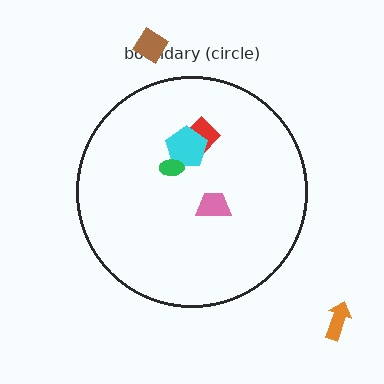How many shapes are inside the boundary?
4 inside, 2 outside.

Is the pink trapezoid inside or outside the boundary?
Inside.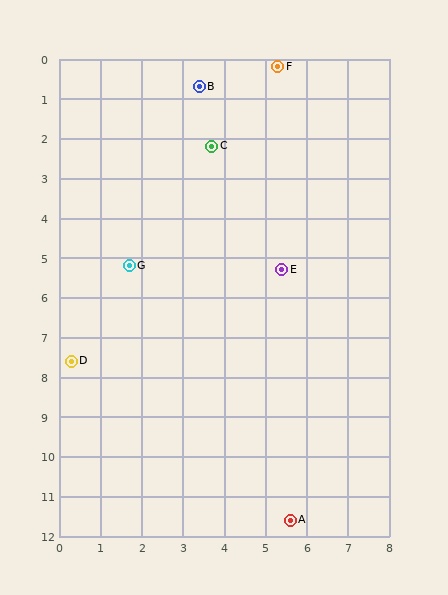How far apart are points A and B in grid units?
Points A and B are about 11.1 grid units apart.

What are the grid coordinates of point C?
Point C is at approximately (3.7, 2.2).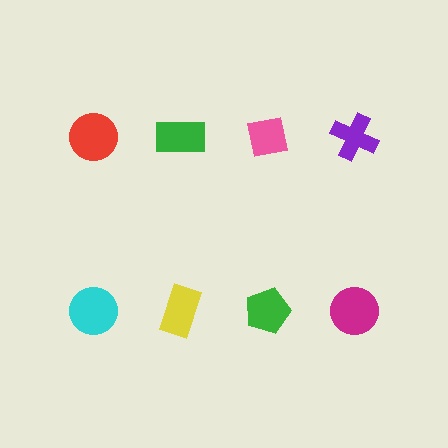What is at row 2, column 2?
A yellow rectangle.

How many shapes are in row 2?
4 shapes.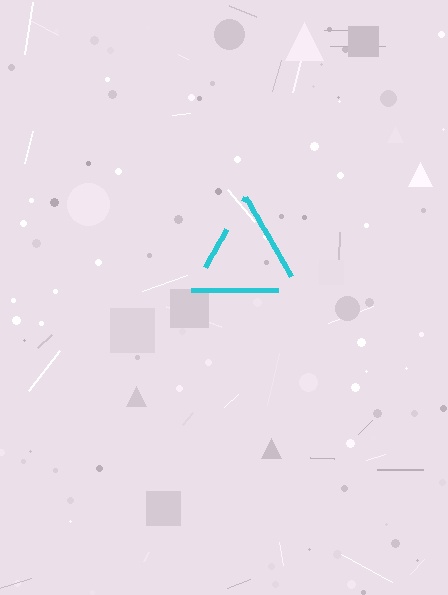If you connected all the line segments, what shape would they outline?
They would outline a triangle.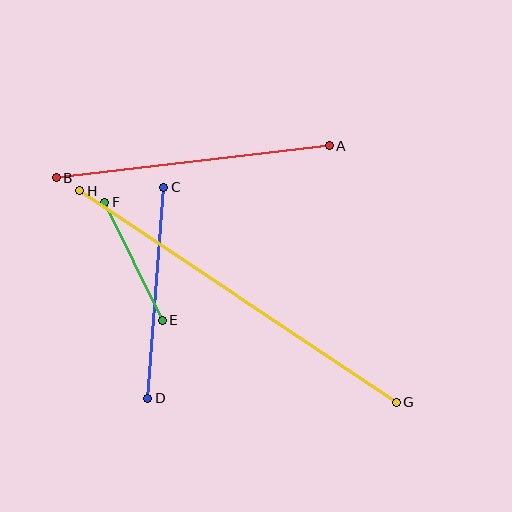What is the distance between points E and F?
The distance is approximately 131 pixels.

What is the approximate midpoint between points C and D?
The midpoint is at approximately (156, 293) pixels.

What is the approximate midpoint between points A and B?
The midpoint is at approximately (193, 162) pixels.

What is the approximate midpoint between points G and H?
The midpoint is at approximately (238, 297) pixels.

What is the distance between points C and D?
The distance is approximately 212 pixels.